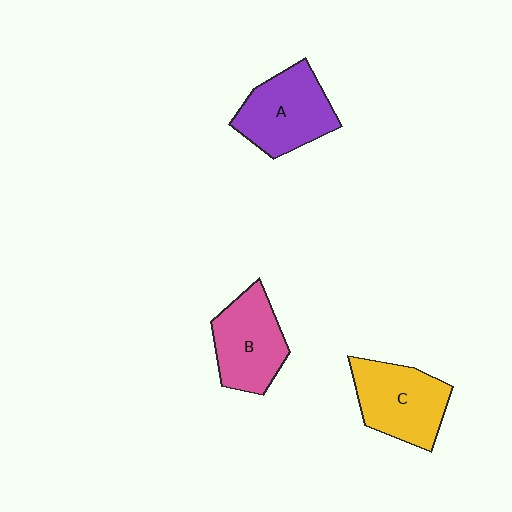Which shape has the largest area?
Shape A (purple).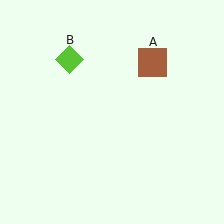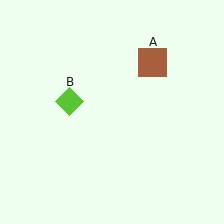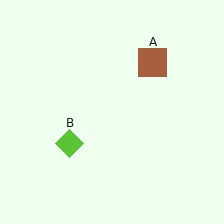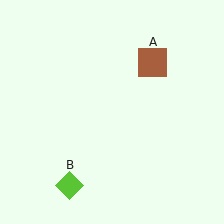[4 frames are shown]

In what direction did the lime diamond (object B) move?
The lime diamond (object B) moved down.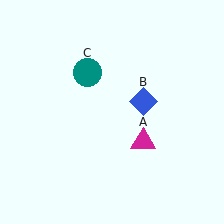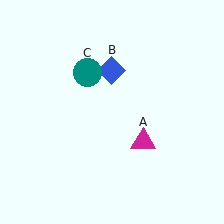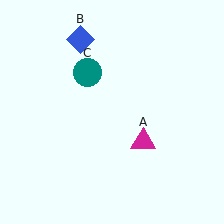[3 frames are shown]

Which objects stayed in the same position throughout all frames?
Magenta triangle (object A) and teal circle (object C) remained stationary.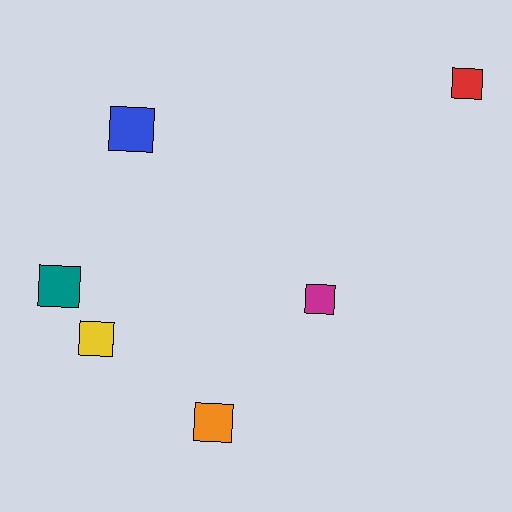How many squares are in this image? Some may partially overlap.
There are 6 squares.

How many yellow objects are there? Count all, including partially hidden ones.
There is 1 yellow object.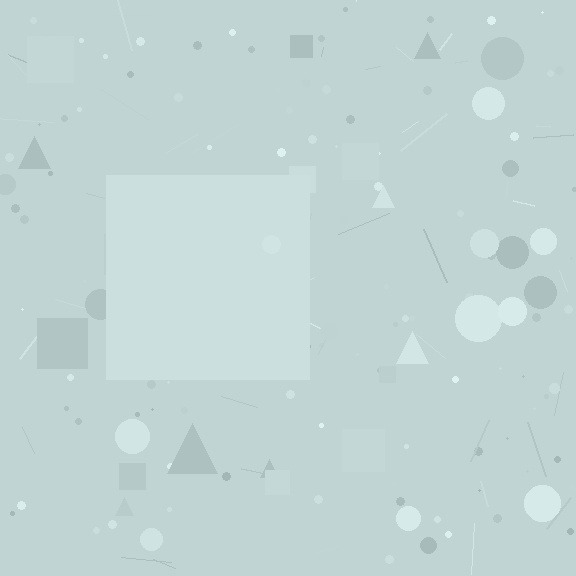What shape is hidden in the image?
A square is hidden in the image.